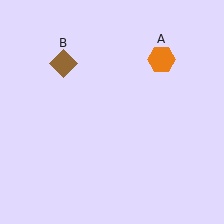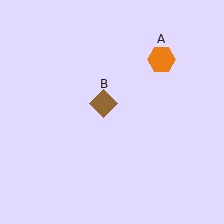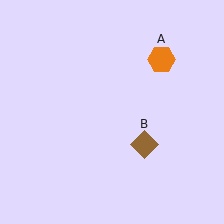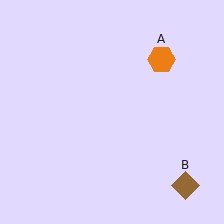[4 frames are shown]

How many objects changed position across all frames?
1 object changed position: brown diamond (object B).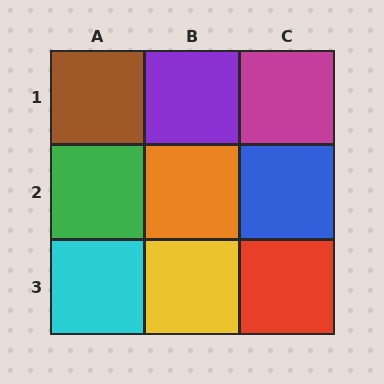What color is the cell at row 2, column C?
Blue.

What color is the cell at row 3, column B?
Yellow.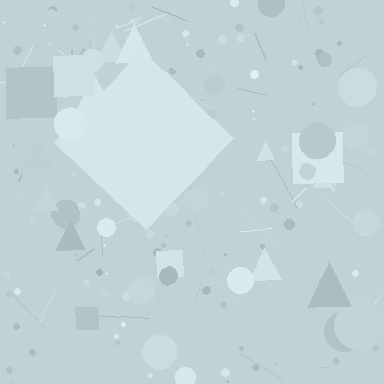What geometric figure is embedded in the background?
A diamond is embedded in the background.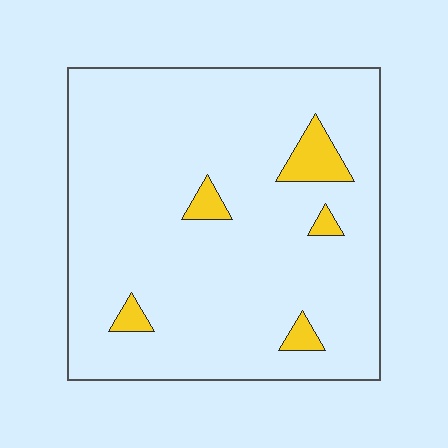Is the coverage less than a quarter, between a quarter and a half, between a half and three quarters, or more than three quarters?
Less than a quarter.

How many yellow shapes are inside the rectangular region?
5.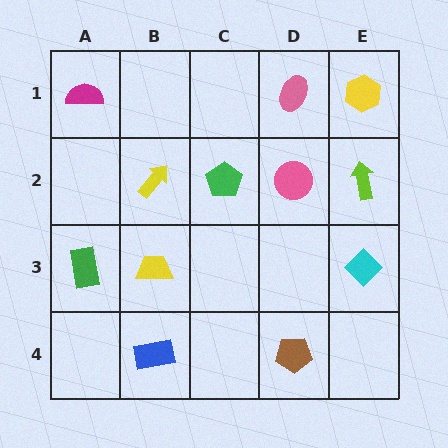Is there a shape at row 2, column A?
No, that cell is empty.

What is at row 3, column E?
A cyan diamond.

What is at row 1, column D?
A pink ellipse.